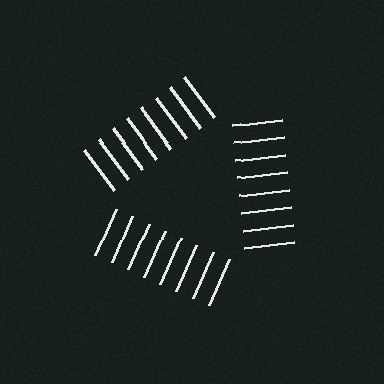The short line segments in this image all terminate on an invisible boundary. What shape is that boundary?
An illusory triangle — the line segments terminate on its edges but no continuous stroke is drawn.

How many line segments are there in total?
24 — 8 along each of the 3 edges.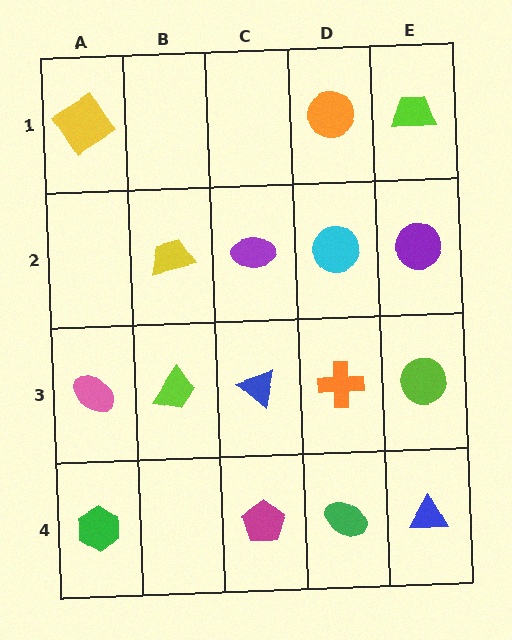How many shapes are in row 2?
4 shapes.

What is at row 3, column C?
A blue triangle.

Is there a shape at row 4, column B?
No, that cell is empty.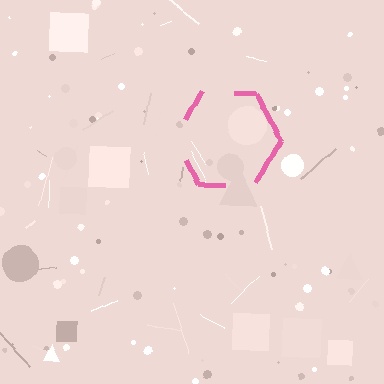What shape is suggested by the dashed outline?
The dashed outline suggests a hexagon.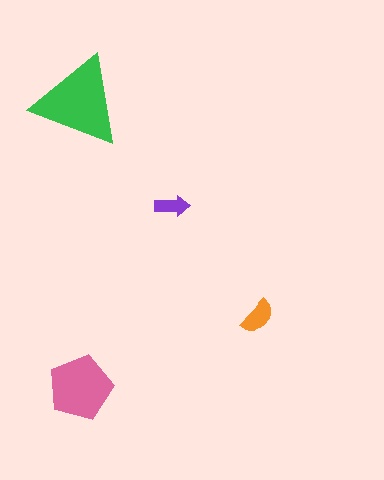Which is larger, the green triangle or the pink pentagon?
The green triangle.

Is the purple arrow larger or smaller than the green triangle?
Smaller.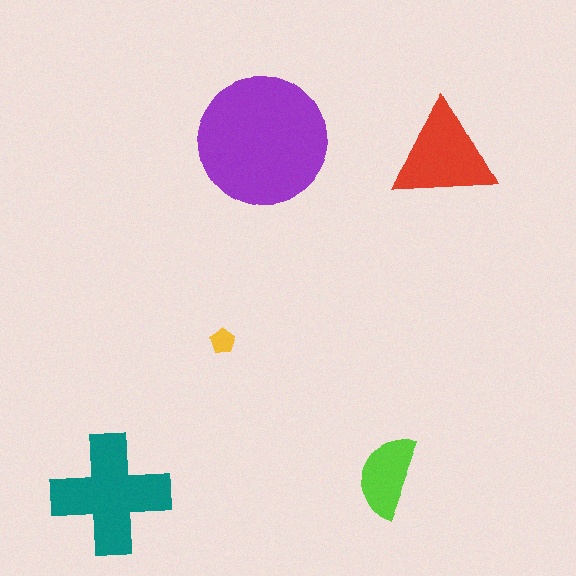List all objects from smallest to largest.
The yellow pentagon, the lime semicircle, the red triangle, the teal cross, the purple circle.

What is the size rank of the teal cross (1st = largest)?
2nd.